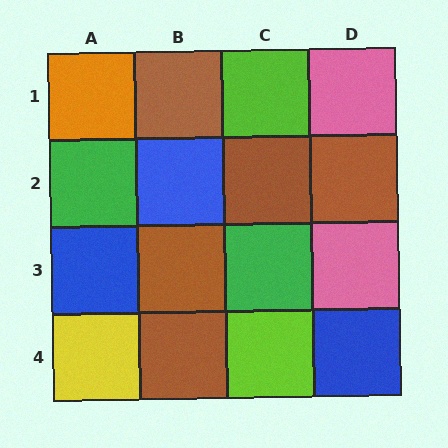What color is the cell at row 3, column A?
Blue.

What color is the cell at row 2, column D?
Brown.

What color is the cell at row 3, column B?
Brown.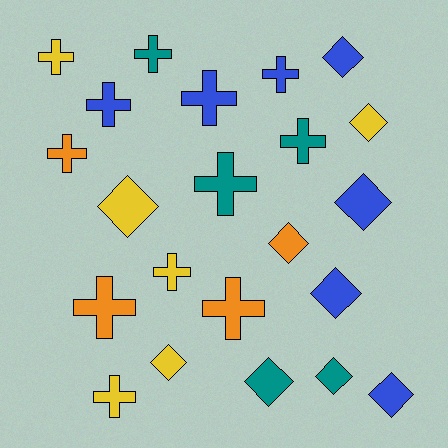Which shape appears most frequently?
Cross, with 12 objects.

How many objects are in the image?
There are 22 objects.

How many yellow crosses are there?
There are 3 yellow crosses.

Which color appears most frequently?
Blue, with 7 objects.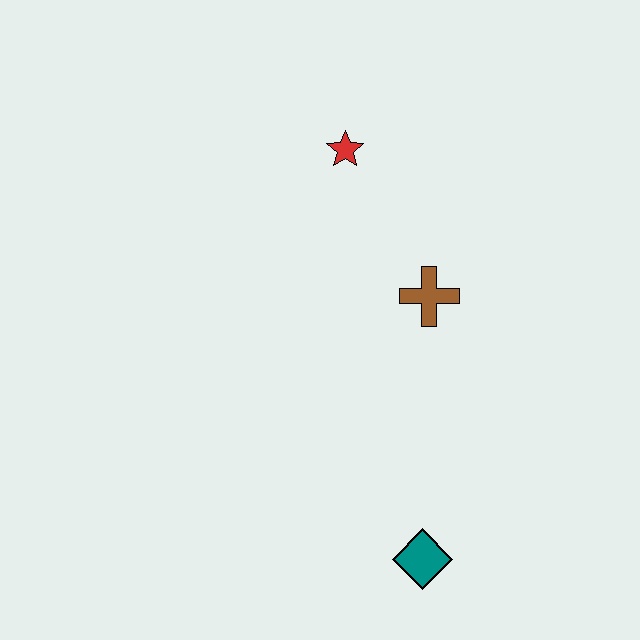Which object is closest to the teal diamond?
The brown cross is closest to the teal diamond.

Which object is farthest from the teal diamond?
The red star is farthest from the teal diamond.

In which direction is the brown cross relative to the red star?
The brown cross is below the red star.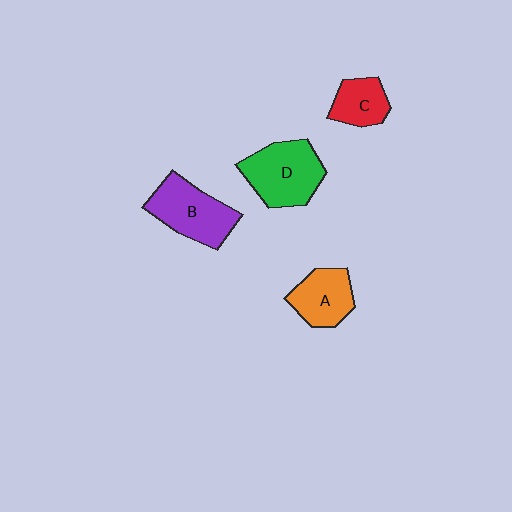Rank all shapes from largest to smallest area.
From largest to smallest: D (green), B (purple), A (orange), C (red).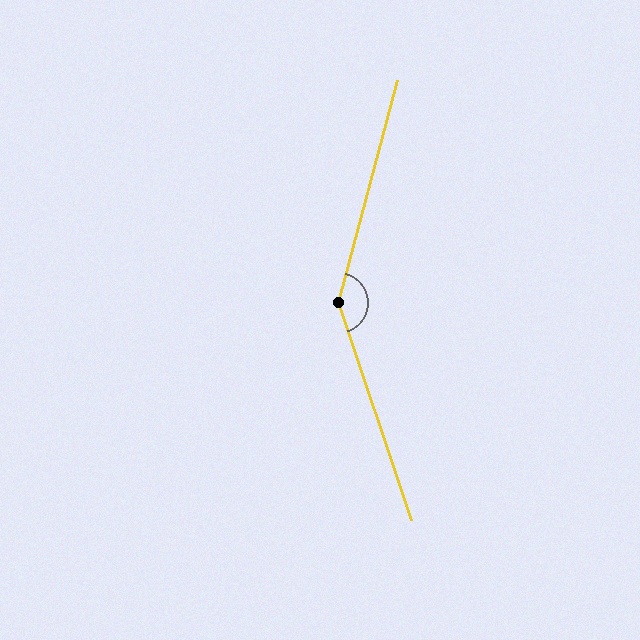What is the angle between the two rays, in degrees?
Approximately 146 degrees.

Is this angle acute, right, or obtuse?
It is obtuse.